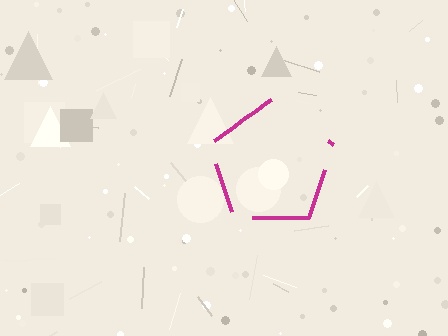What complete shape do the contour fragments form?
The contour fragments form a pentagon.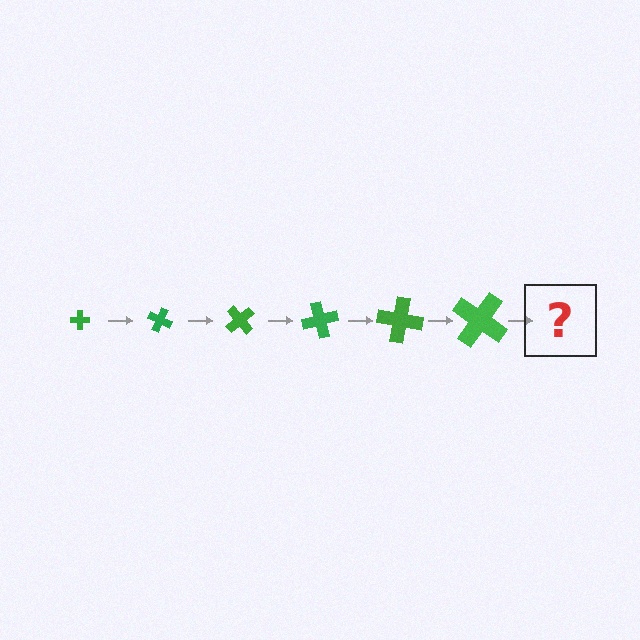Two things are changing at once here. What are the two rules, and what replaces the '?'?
The two rules are that the cross grows larger each step and it rotates 25 degrees each step. The '?' should be a cross, larger than the previous one and rotated 150 degrees from the start.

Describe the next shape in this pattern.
It should be a cross, larger than the previous one and rotated 150 degrees from the start.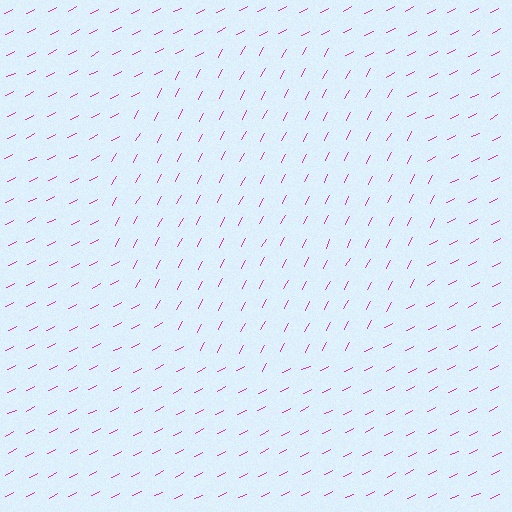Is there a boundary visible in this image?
Yes, there is a texture boundary formed by a change in line orientation.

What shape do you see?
I see a circle.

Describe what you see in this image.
The image is filled with small magenta line segments. A circle region in the image has lines oriented differently from the surrounding lines, creating a visible texture boundary.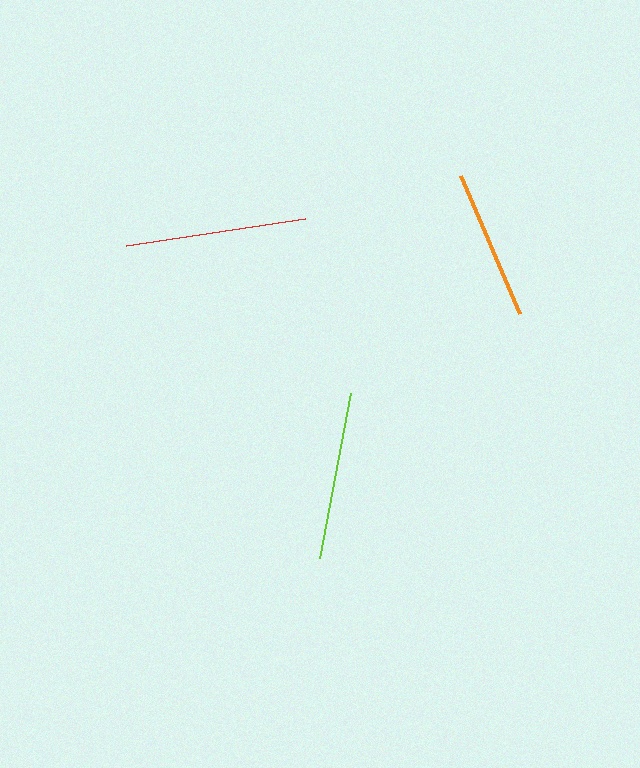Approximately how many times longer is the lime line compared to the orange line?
The lime line is approximately 1.1 times the length of the orange line.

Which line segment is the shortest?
The orange line is the shortest at approximately 150 pixels.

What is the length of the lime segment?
The lime segment is approximately 168 pixels long.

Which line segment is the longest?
The red line is the longest at approximately 181 pixels.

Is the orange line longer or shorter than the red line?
The red line is longer than the orange line.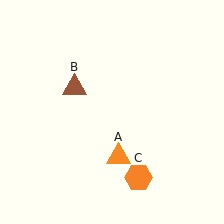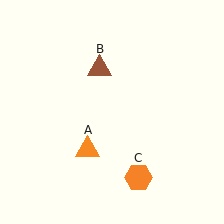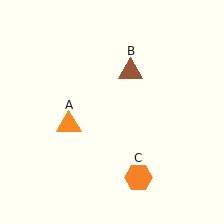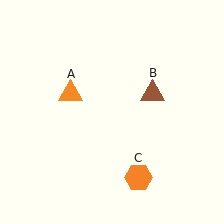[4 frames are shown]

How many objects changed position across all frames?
2 objects changed position: orange triangle (object A), brown triangle (object B).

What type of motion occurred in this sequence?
The orange triangle (object A), brown triangle (object B) rotated clockwise around the center of the scene.